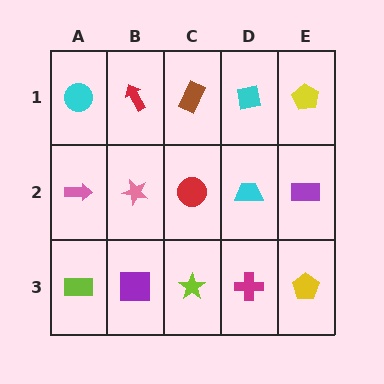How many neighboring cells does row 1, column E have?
2.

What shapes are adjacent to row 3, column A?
A pink arrow (row 2, column A), a purple square (row 3, column B).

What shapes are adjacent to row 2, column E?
A yellow pentagon (row 1, column E), a yellow pentagon (row 3, column E), a cyan trapezoid (row 2, column D).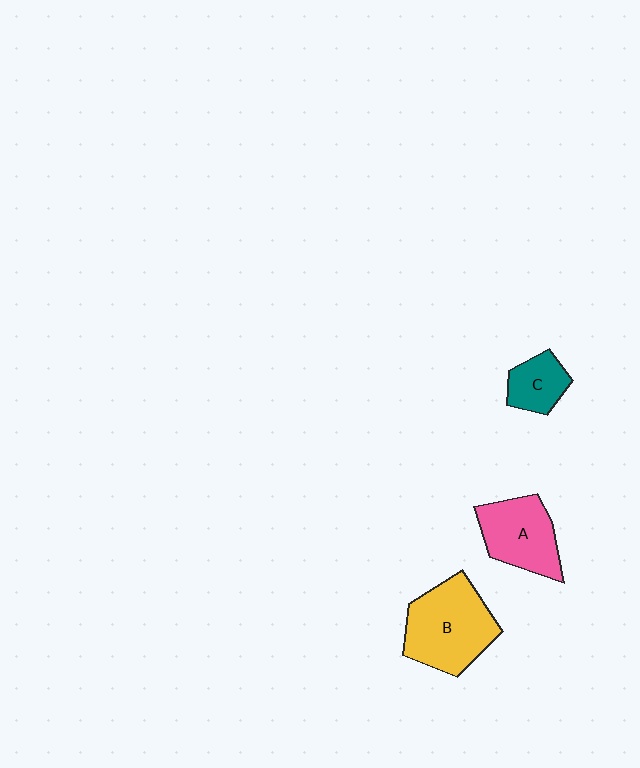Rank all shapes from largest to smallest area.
From largest to smallest: B (yellow), A (pink), C (teal).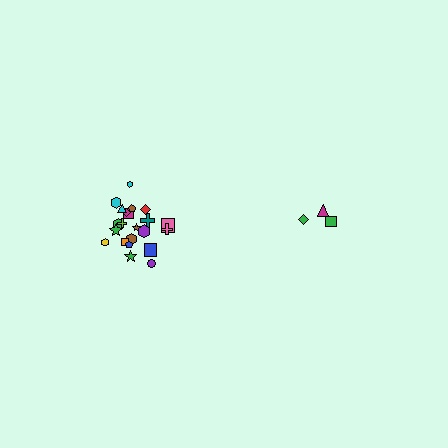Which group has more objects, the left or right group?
The left group.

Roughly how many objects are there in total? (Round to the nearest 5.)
Roughly 25 objects in total.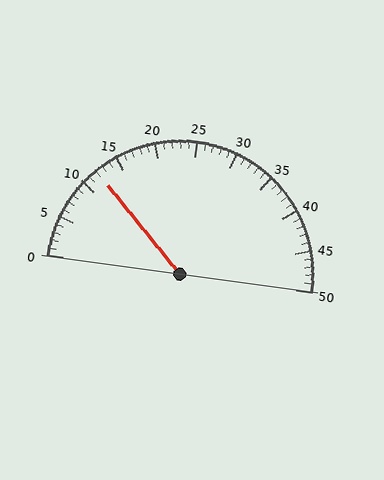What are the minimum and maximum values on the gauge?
The gauge ranges from 0 to 50.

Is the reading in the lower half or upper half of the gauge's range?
The reading is in the lower half of the range (0 to 50).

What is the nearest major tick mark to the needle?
The nearest major tick mark is 10.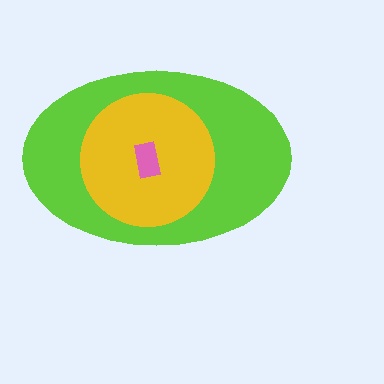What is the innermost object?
The pink rectangle.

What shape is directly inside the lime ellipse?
The yellow circle.